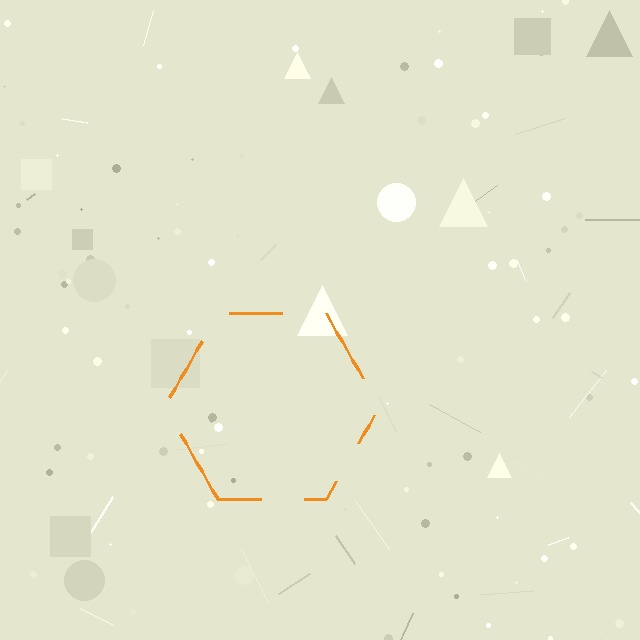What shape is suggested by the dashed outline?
The dashed outline suggests a hexagon.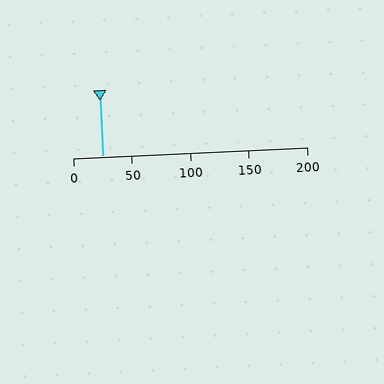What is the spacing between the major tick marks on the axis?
The major ticks are spaced 50 apart.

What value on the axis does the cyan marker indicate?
The marker indicates approximately 25.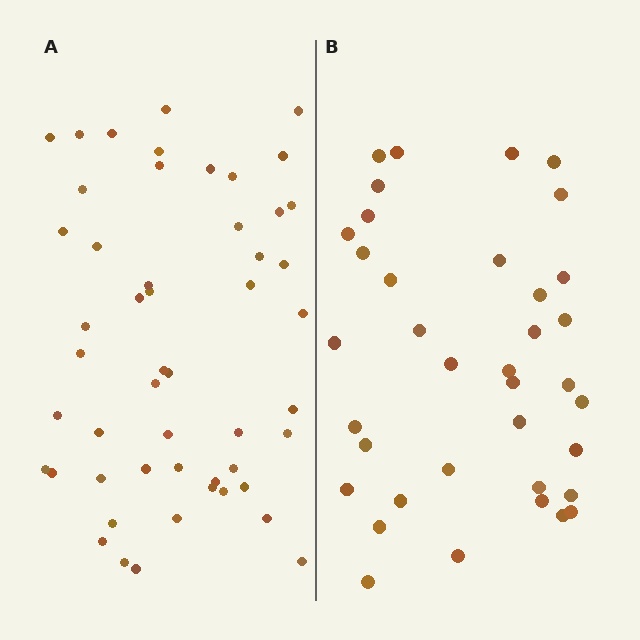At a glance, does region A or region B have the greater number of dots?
Region A (the left region) has more dots.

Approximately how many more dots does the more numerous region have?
Region A has approximately 15 more dots than region B.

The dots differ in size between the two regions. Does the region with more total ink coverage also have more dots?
No. Region B has more total ink coverage because its dots are larger, but region A actually contains more individual dots. Total area can be misleading — the number of items is what matters here.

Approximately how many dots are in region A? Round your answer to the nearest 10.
About 50 dots. (The exact count is 51, which rounds to 50.)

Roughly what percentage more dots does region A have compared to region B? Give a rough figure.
About 40% more.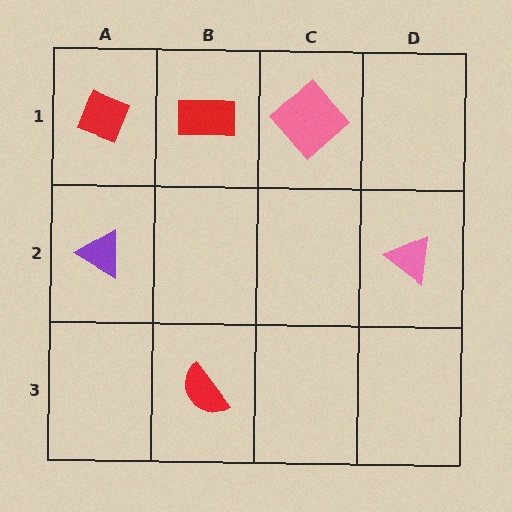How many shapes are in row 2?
2 shapes.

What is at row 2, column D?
A pink triangle.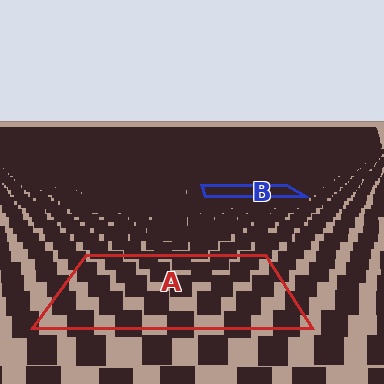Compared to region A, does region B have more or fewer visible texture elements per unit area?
Region B has more texture elements per unit area — they are packed more densely because it is farther away.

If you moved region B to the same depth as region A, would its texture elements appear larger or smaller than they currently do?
They would appear larger. At a closer depth, the same texture elements are projected at a bigger on-screen size.